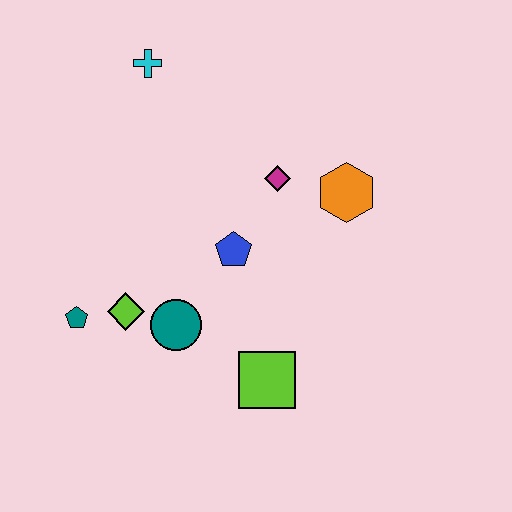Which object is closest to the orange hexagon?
The magenta diamond is closest to the orange hexagon.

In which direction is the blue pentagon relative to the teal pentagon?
The blue pentagon is to the right of the teal pentagon.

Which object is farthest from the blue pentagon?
The cyan cross is farthest from the blue pentagon.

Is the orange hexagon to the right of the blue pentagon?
Yes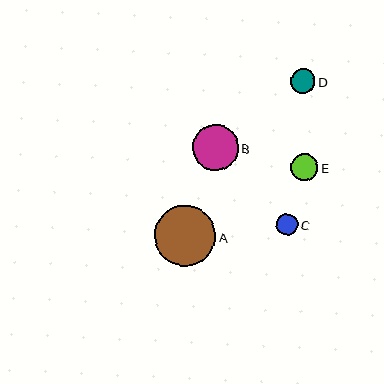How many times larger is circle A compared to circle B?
Circle A is approximately 1.3 times the size of circle B.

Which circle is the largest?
Circle A is the largest with a size of approximately 61 pixels.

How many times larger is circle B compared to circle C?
Circle B is approximately 2.1 times the size of circle C.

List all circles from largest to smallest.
From largest to smallest: A, B, E, D, C.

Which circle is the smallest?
Circle C is the smallest with a size of approximately 22 pixels.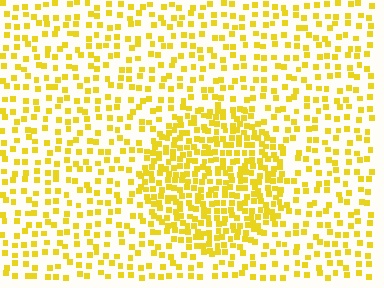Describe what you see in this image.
The image contains small yellow elements arranged at two different densities. A circle-shaped region is visible where the elements are more densely packed than the surrounding area.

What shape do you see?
I see a circle.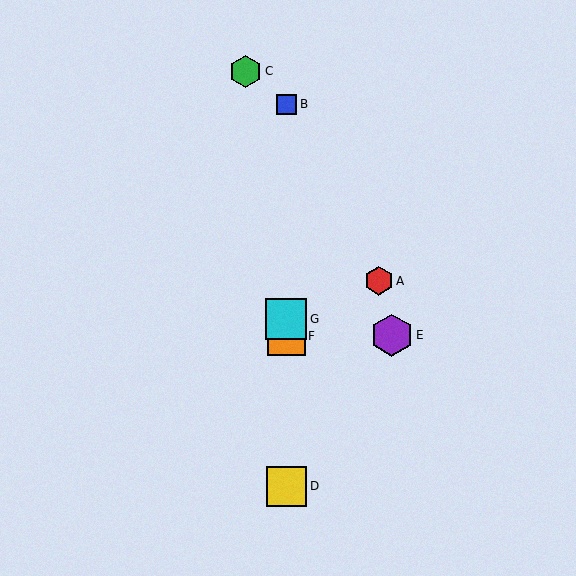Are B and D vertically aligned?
Yes, both are at x≈286.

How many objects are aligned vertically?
4 objects (B, D, F, G) are aligned vertically.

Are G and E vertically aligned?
No, G is at x≈286 and E is at x≈392.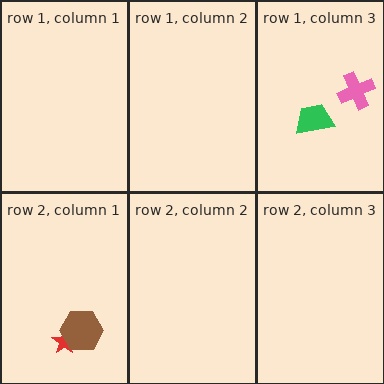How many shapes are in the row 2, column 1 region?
2.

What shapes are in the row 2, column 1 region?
The red star, the brown hexagon.